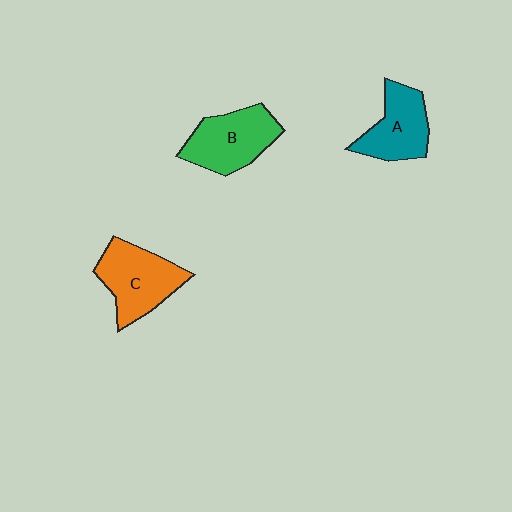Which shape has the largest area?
Shape C (orange).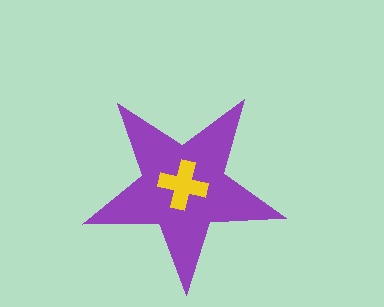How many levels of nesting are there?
2.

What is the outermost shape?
The purple star.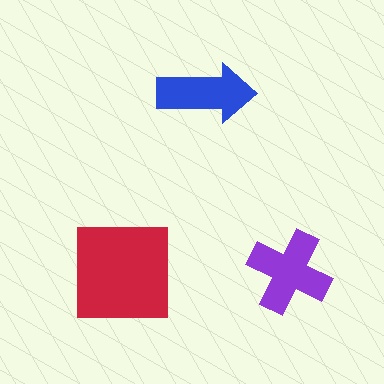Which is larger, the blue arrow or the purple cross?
The purple cross.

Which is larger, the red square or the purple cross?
The red square.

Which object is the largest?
The red square.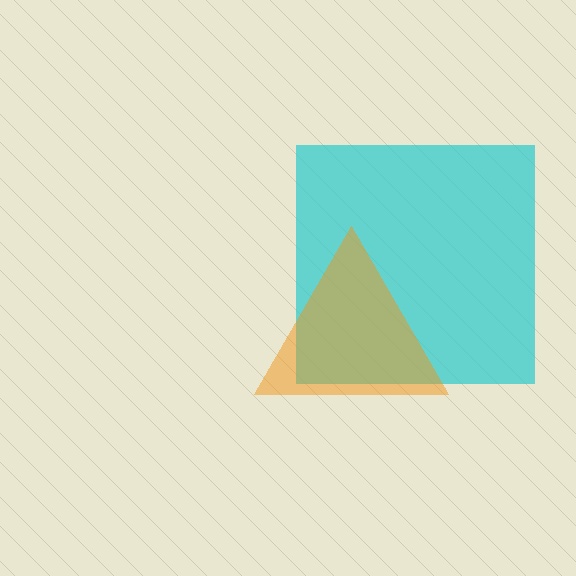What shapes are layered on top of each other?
The layered shapes are: a cyan square, an orange triangle.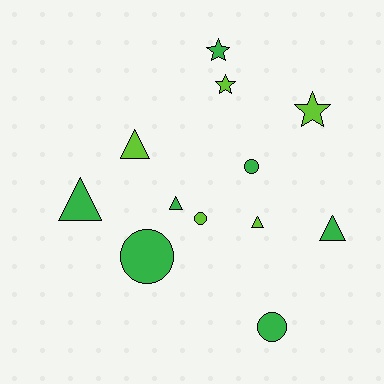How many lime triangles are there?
There are 2 lime triangles.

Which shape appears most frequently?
Triangle, with 5 objects.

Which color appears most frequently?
Green, with 7 objects.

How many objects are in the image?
There are 12 objects.